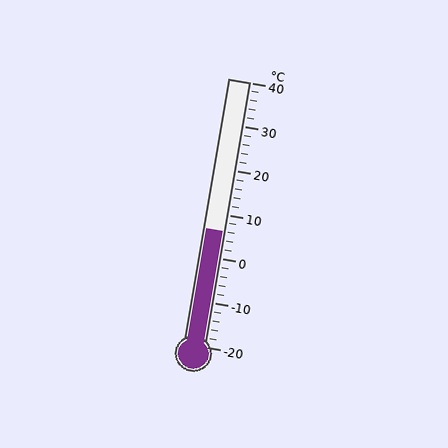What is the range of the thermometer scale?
The thermometer scale ranges from -20°C to 40°C.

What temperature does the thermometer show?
The thermometer shows approximately 6°C.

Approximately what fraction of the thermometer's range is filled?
The thermometer is filled to approximately 45% of its range.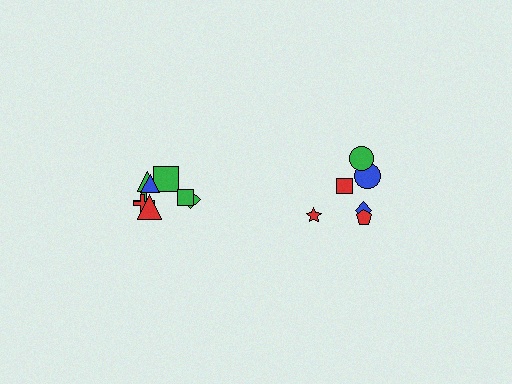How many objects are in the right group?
There are 6 objects.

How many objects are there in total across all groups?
There are 14 objects.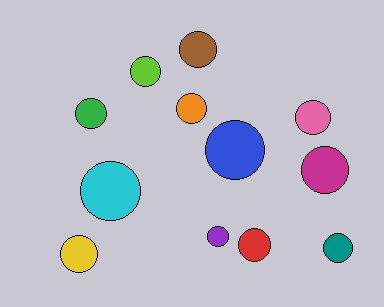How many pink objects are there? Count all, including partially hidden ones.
There is 1 pink object.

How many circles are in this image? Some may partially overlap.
There are 12 circles.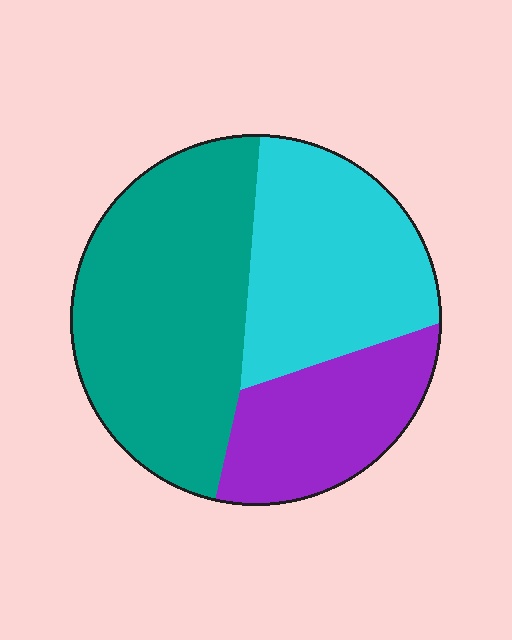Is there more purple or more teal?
Teal.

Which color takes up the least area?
Purple, at roughly 20%.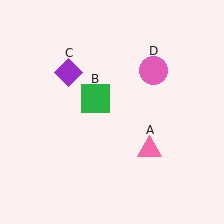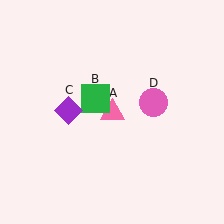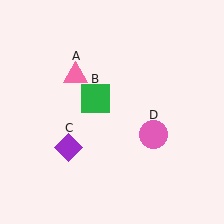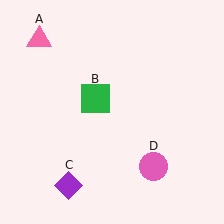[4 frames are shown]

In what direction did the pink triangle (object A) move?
The pink triangle (object A) moved up and to the left.